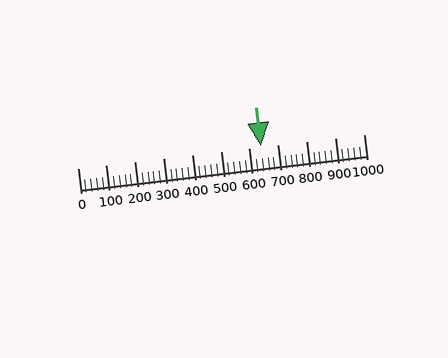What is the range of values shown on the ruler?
The ruler shows values from 0 to 1000.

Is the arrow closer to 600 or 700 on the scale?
The arrow is closer to 600.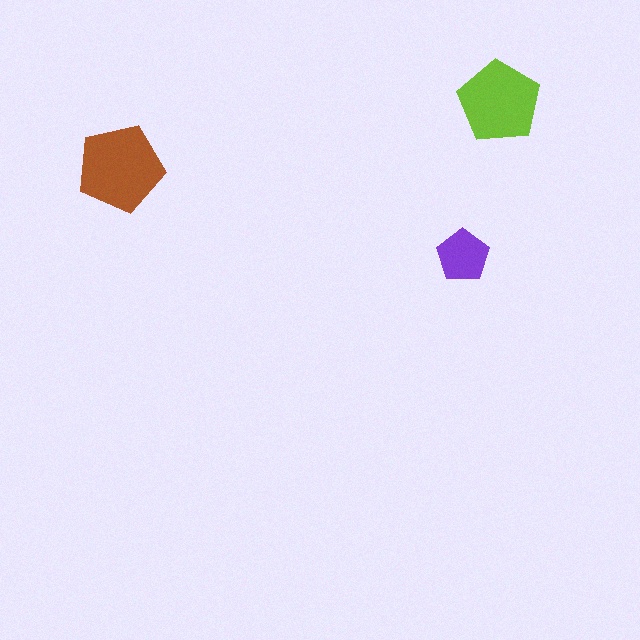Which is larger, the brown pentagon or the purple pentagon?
The brown one.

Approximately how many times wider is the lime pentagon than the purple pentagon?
About 1.5 times wider.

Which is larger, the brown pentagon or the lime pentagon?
The brown one.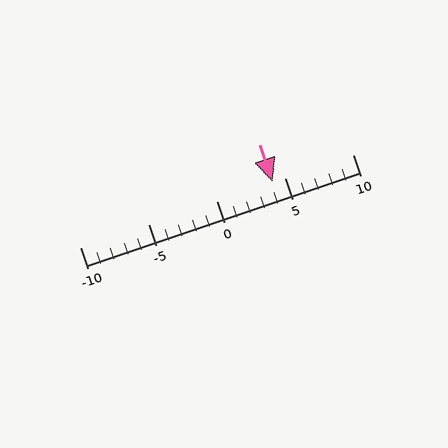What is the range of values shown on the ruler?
The ruler shows values from -10 to 10.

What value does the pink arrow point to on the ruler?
The pink arrow points to approximately 4.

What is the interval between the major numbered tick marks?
The major tick marks are spaced 5 units apart.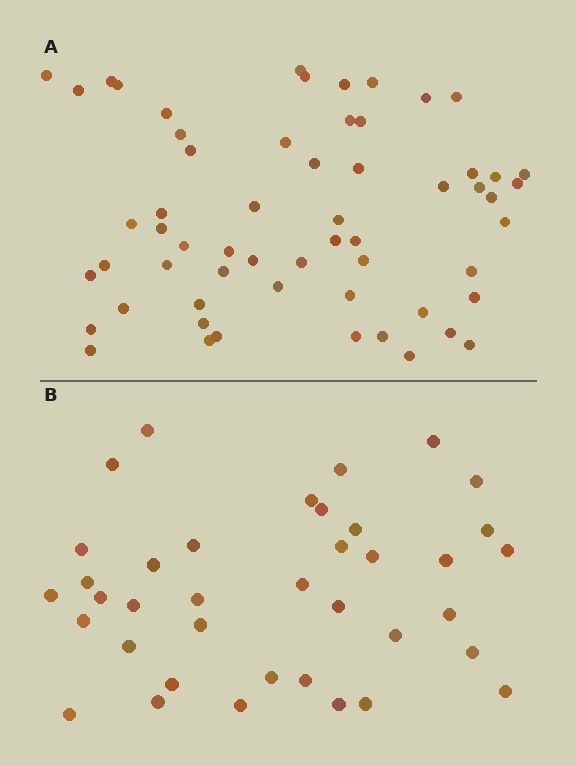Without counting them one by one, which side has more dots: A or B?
Region A (the top region) has more dots.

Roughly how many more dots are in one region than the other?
Region A has approximately 20 more dots than region B.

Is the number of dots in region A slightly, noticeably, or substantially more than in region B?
Region A has substantially more. The ratio is roughly 1.6 to 1.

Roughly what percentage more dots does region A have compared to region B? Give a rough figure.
About 55% more.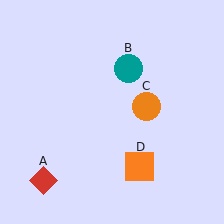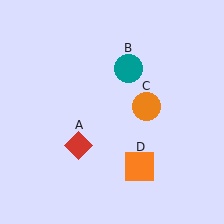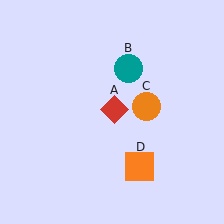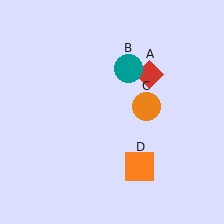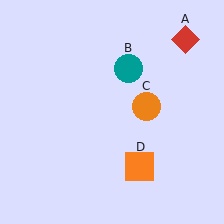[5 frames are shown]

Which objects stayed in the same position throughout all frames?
Teal circle (object B) and orange circle (object C) and orange square (object D) remained stationary.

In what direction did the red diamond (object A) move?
The red diamond (object A) moved up and to the right.